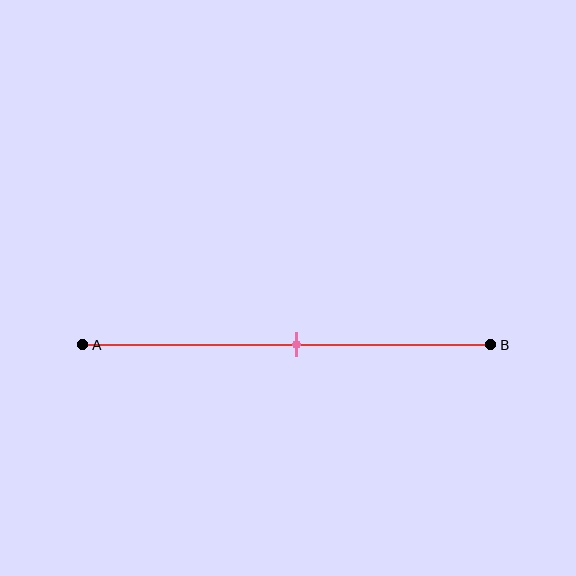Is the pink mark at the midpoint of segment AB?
Yes, the mark is approximately at the midpoint.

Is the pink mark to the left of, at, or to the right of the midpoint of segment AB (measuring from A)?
The pink mark is approximately at the midpoint of segment AB.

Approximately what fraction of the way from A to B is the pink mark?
The pink mark is approximately 50% of the way from A to B.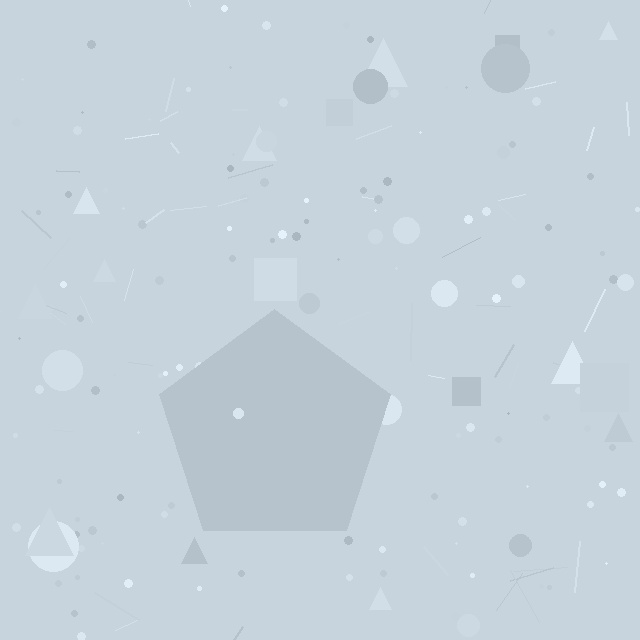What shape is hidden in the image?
A pentagon is hidden in the image.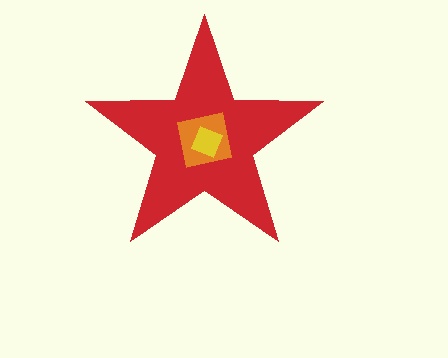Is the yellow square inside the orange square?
Yes.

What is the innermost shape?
The yellow square.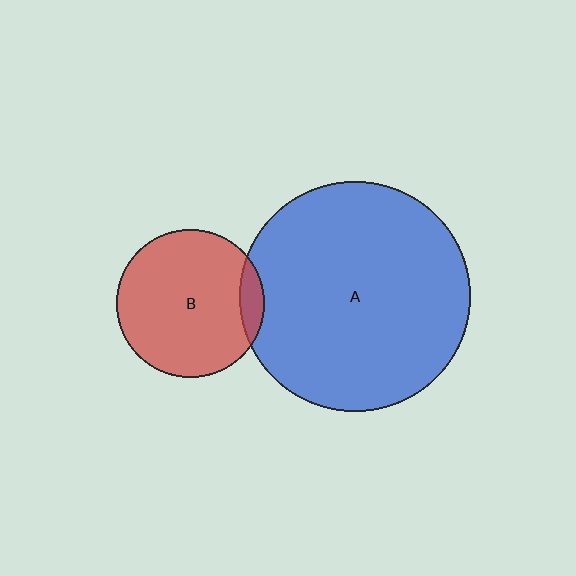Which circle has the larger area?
Circle A (blue).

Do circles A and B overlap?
Yes.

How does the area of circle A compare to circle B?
Approximately 2.4 times.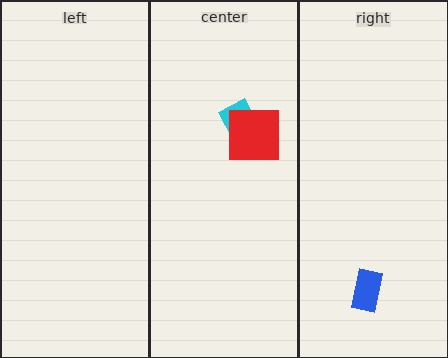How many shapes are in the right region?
1.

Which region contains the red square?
The center region.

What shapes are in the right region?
The blue rectangle.